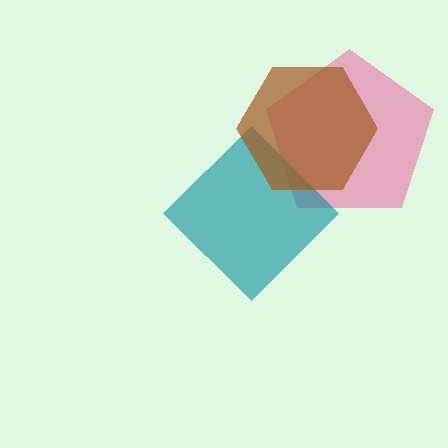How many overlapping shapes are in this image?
There are 3 overlapping shapes in the image.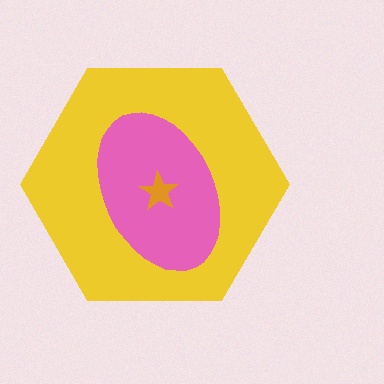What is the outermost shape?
The yellow hexagon.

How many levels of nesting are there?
3.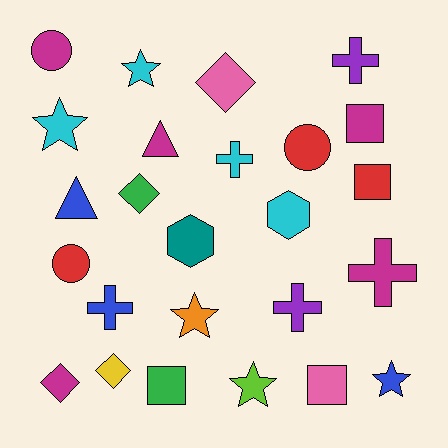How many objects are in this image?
There are 25 objects.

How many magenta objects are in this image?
There are 5 magenta objects.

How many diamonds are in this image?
There are 4 diamonds.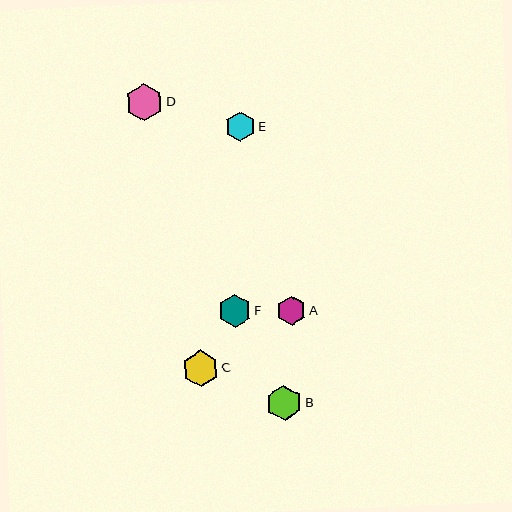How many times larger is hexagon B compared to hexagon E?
Hexagon B is approximately 1.2 times the size of hexagon E.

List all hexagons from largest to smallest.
From largest to smallest: D, C, B, F, E, A.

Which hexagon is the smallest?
Hexagon A is the smallest with a size of approximately 29 pixels.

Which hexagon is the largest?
Hexagon D is the largest with a size of approximately 38 pixels.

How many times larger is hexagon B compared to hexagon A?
Hexagon B is approximately 1.2 times the size of hexagon A.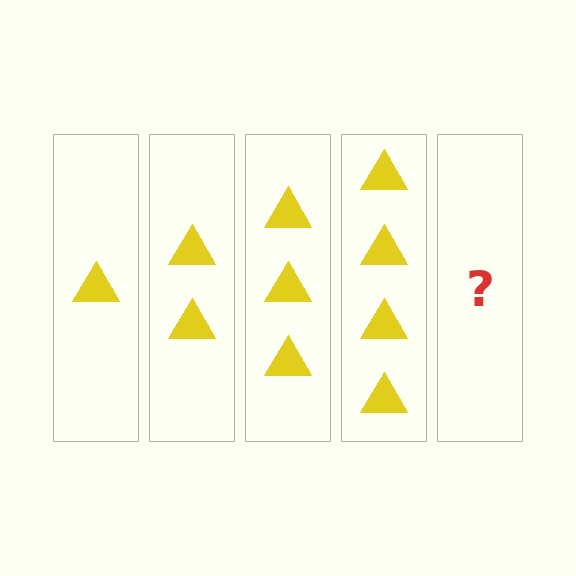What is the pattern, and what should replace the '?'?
The pattern is that each step adds one more triangle. The '?' should be 5 triangles.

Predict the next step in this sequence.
The next step is 5 triangles.